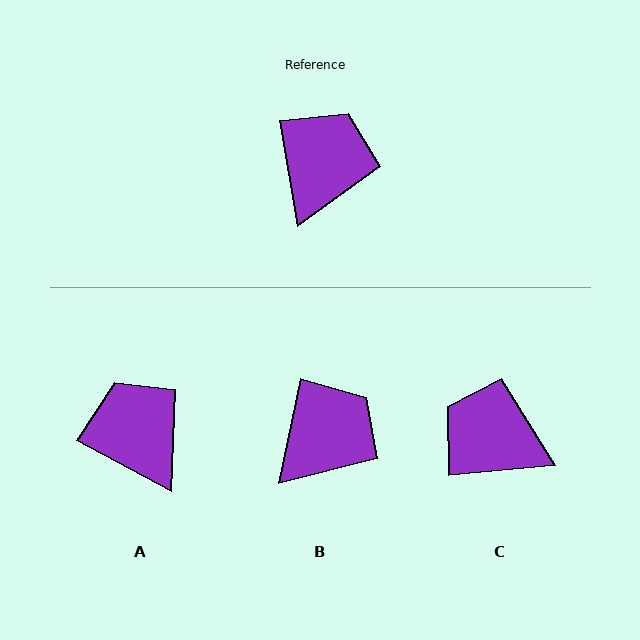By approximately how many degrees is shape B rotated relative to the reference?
Approximately 21 degrees clockwise.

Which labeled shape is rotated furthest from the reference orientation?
C, about 86 degrees away.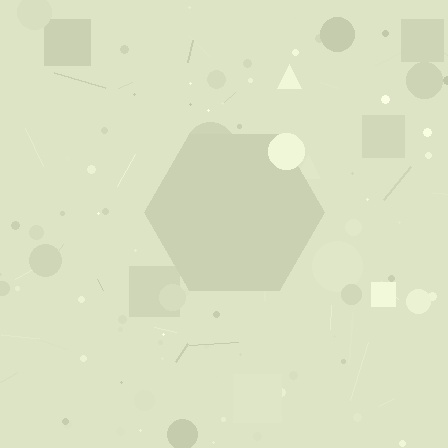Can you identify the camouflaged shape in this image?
The camouflaged shape is a hexagon.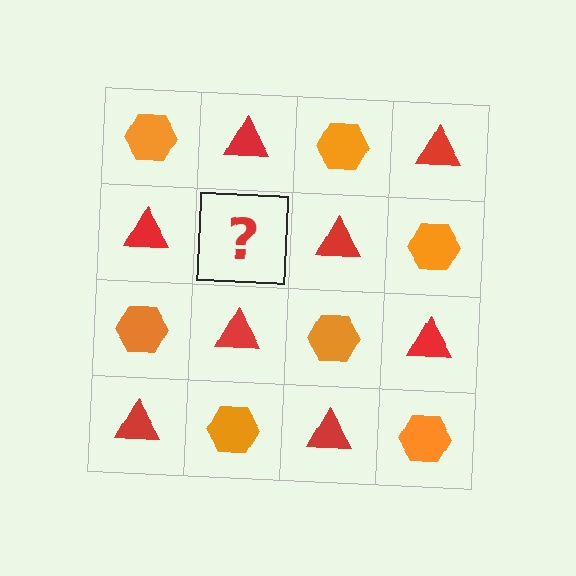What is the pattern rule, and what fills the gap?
The rule is that it alternates orange hexagon and red triangle in a checkerboard pattern. The gap should be filled with an orange hexagon.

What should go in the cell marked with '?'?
The missing cell should contain an orange hexagon.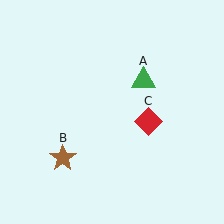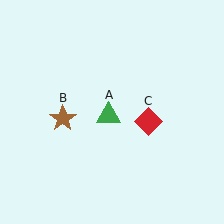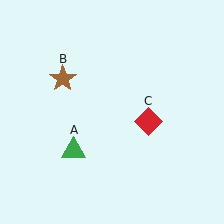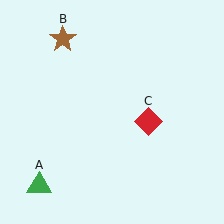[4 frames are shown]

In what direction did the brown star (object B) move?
The brown star (object B) moved up.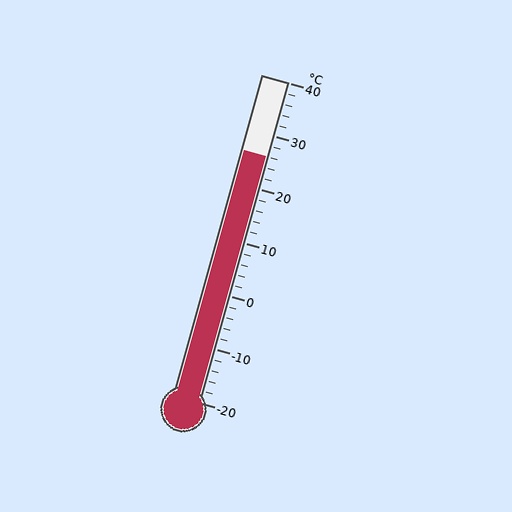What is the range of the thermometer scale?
The thermometer scale ranges from -20°C to 40°C.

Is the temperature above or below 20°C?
The temperature is above 20°C.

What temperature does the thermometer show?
The thermometer shows approximately 26°C.